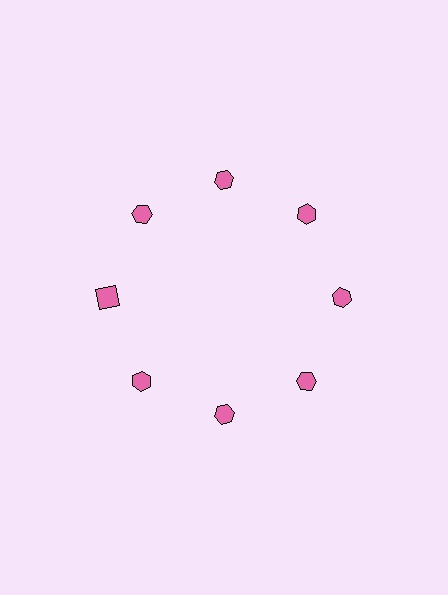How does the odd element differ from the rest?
It has a different shape: square instead of hexagon.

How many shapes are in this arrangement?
There are 8 shapes arranged in a ring pattern.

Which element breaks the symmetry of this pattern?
The pink square at roughly the 9 o'clock position breaks the symmetry. All other shapes are pink hexagons.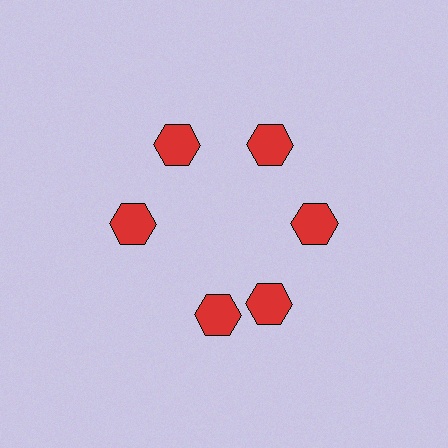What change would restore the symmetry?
The symmetry would be restored by rotating it back into even spacing with its neighbors so that all 6 hexagons sit at equal angles and equal distance from the center.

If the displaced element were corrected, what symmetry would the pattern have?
It would have 6-fold rotational symmetry — the pattern would map onto itself every 60 degrees.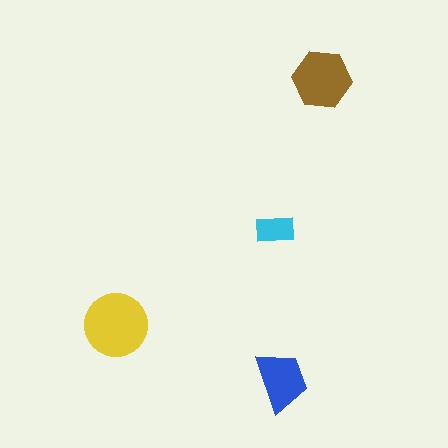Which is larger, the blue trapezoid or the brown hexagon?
The brown hexagon.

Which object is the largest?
The yellow circle.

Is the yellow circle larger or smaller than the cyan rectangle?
Larger.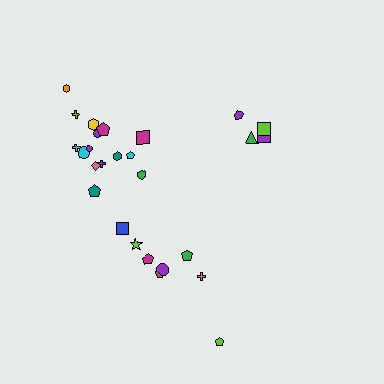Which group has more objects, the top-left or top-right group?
The top-left group.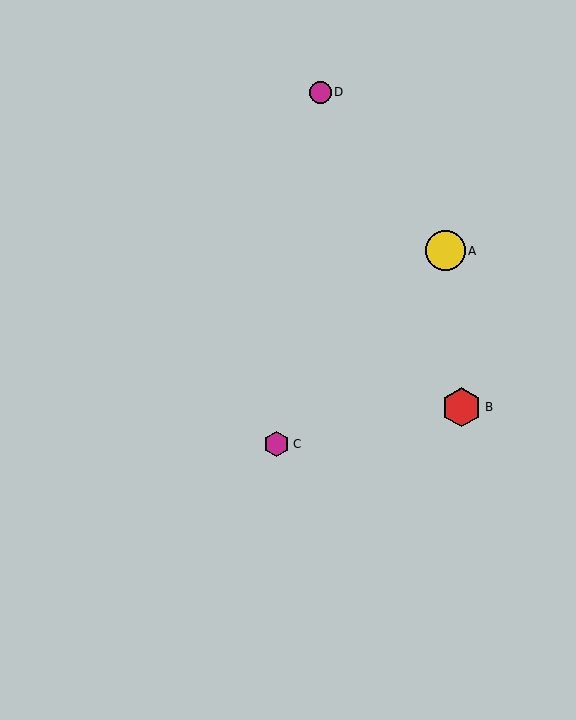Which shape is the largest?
The yellow circle (labeled A) is the largest.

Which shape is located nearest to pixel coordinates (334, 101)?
The magenta circle (labeled D) at (320, 92) is nearest to that location.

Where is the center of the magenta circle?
The center of the magenta circle is at (320, 92).